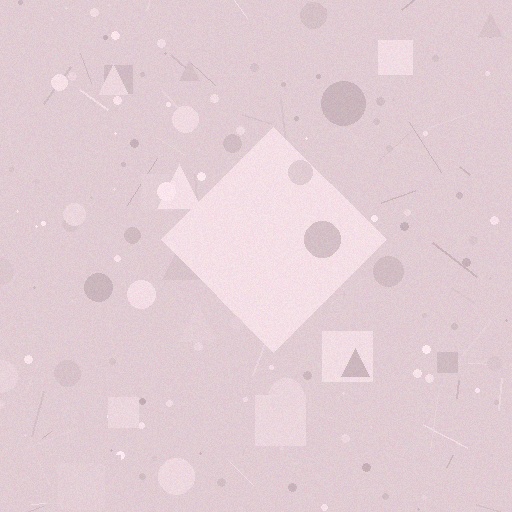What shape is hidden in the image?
A diamond is hidden in the image.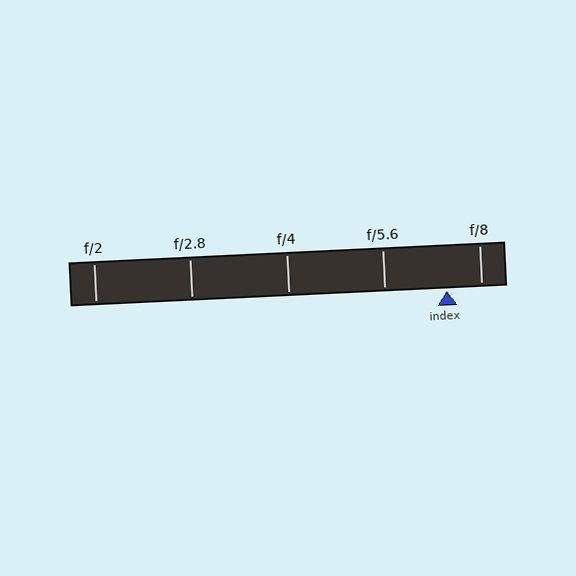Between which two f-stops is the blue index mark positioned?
The index mark is between f/5.6 and f/8.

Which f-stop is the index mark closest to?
The index mark is closest to f/8.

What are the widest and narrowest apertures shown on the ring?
The widest aperture shown is f/2 and the narrowest is f/8.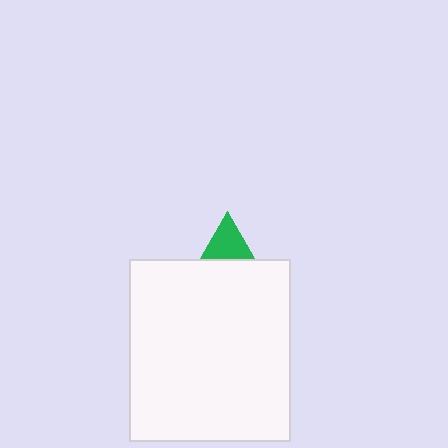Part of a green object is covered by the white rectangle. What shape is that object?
It is a triangle.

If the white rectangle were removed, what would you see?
You would see the complete green triangle.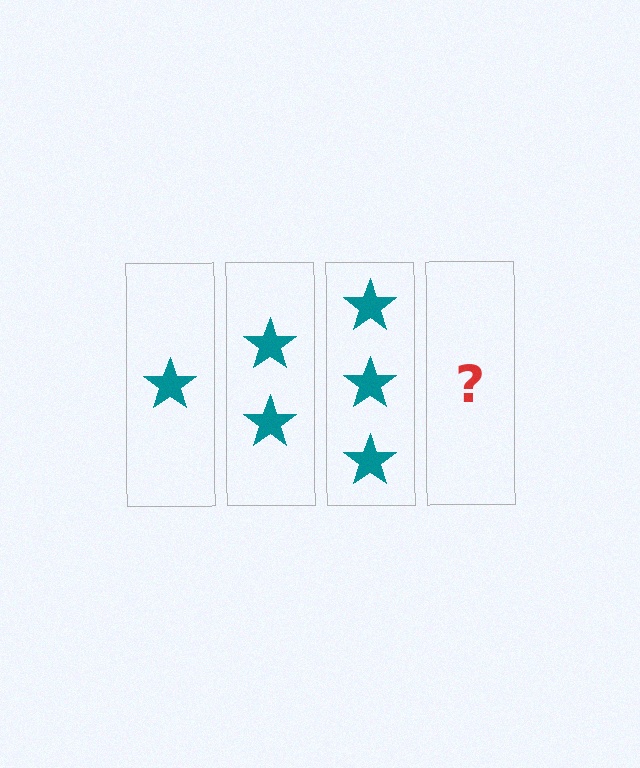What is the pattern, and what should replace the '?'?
The pattern is that each step adds one more star. The '?' should be 4 stars.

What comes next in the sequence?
The next element should be 4 stars.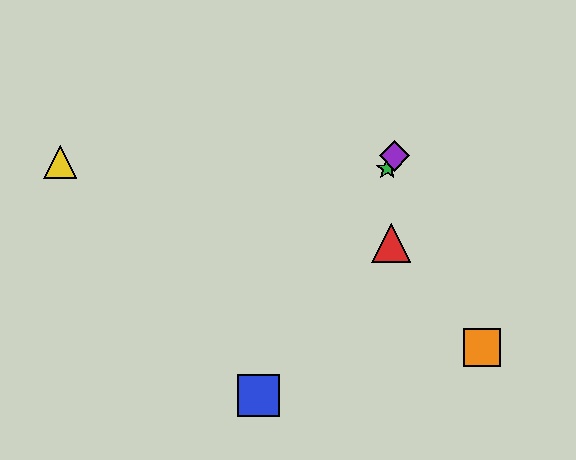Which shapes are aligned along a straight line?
The blue square, the green star, the purple diamond are aligned along a straight line.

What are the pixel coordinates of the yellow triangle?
The yellow triangle is at (60, 162).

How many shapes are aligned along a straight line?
3 shapes (the blue square, the green star, the purple diamond) are aligned along a straight line.